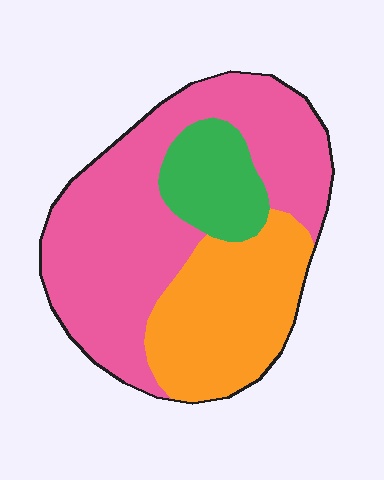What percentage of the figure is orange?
Orange takes up between a quarter and a half of the figure.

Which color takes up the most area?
Pink, at roughly 55%.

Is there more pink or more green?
Pink.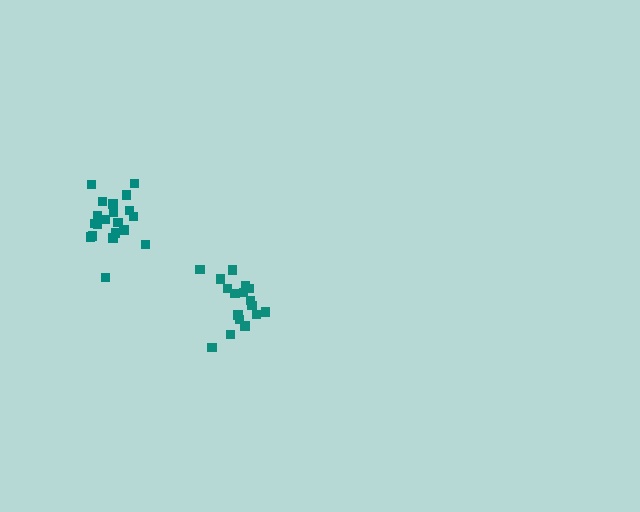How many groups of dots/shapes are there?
There are 2 groups.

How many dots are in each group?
Group 1: 17 dots, Group 2: 20 dots (37 total).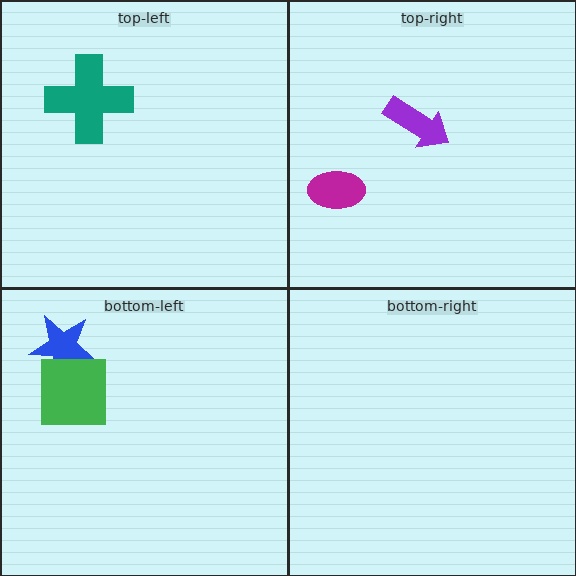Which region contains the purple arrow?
The top-right region.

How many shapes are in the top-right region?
2.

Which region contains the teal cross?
The top-left region.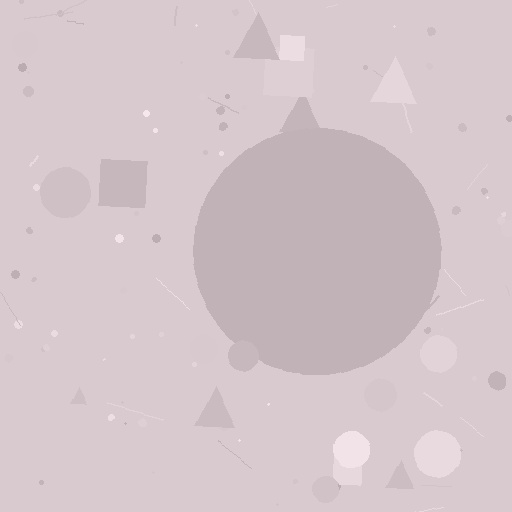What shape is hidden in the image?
A circle is hidden in the image.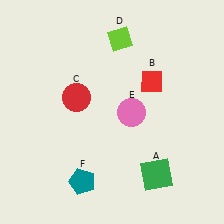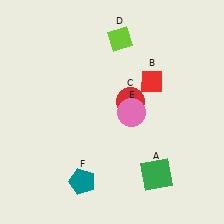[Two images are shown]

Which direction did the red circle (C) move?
The red circle (C) moved right.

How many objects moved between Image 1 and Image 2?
1 object moved between the two images.